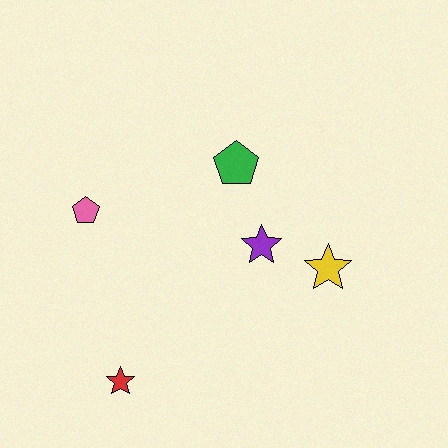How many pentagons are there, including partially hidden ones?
There are 2 pentagons.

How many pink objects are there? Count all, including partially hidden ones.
There is 1 pink object.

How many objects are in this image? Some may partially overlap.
There are 5 objects.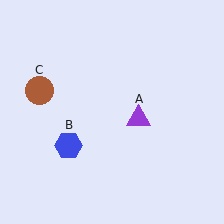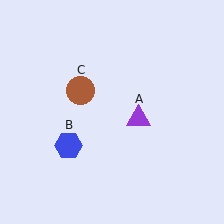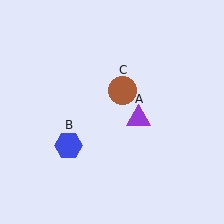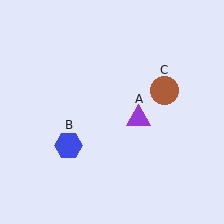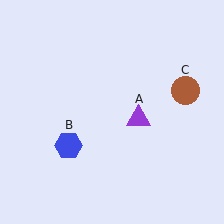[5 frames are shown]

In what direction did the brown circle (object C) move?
The brown circle (object C) moved right.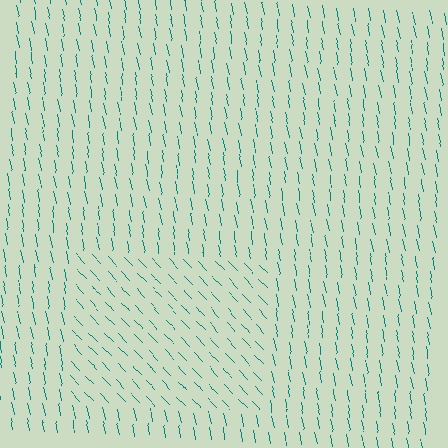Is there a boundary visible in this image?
Yes, there is a texture boundary formed by a change in line orientation.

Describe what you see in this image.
The image is filled with small teal line segments. A rectangle region in the image has lines oriented differently from the surrounding lines, creating a visible texture boundary.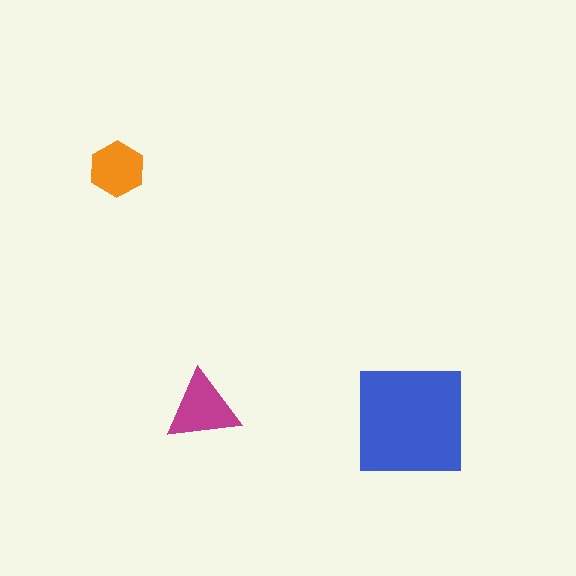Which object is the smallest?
The orange hexagon.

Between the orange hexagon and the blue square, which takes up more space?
The blue square.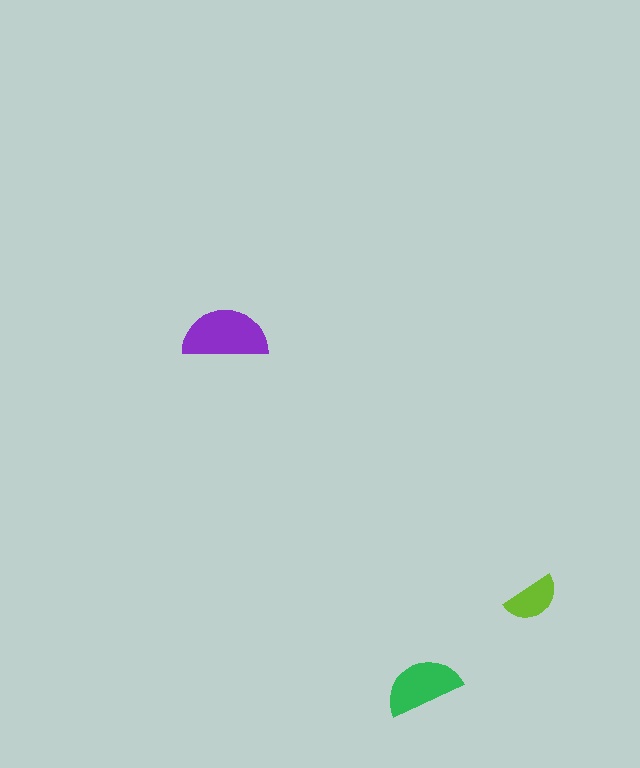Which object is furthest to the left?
The purple semicircle is leftmost.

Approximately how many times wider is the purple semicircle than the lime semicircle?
About 1.5 times wider.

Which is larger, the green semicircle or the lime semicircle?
The green one.